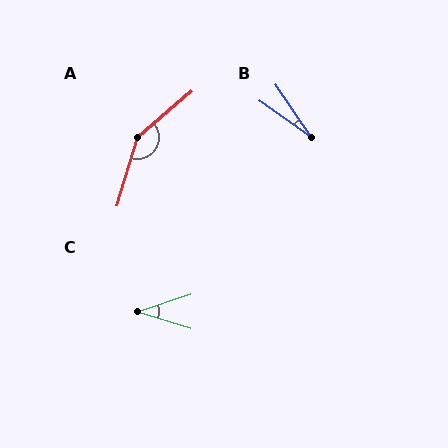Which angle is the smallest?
B, at approximately 21 degrees.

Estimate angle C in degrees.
Approximately 35 degrees.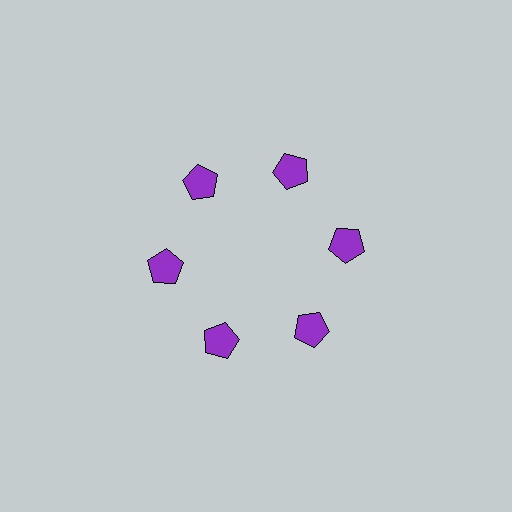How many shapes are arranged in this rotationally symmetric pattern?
There are 6 shapes, arranged in 6 groups of 1.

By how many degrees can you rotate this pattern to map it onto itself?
The pattern maps onto itself every 60 degrees of rotation.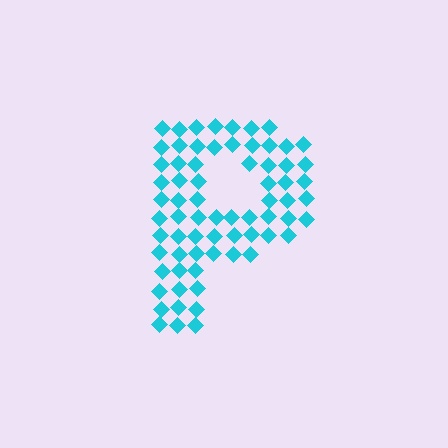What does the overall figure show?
The overall figure shows the letter P.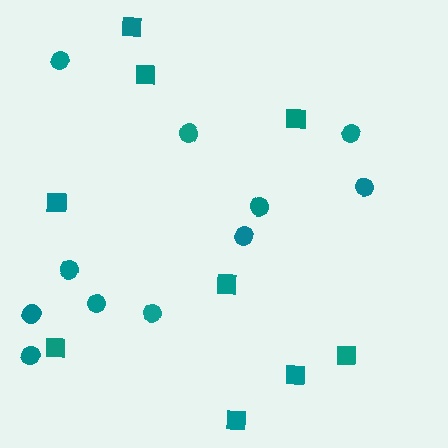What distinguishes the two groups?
There are 2 groups: one group of squares (9) and one group of circles (11).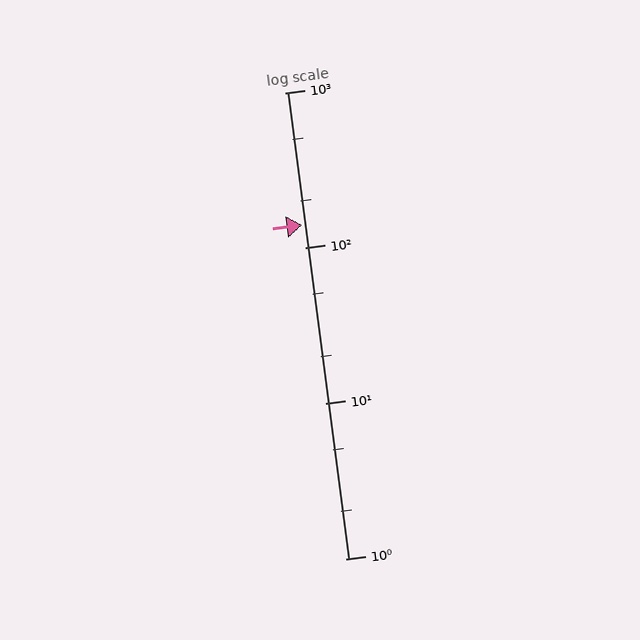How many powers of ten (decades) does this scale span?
The scale spans 3 decades, from 1 to 1000.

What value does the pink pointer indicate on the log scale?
The pointer indicates approximately 140.